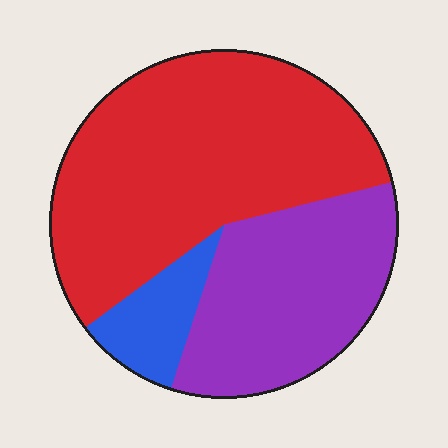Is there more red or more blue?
Red.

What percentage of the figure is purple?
Purple covers around 35% of the figure.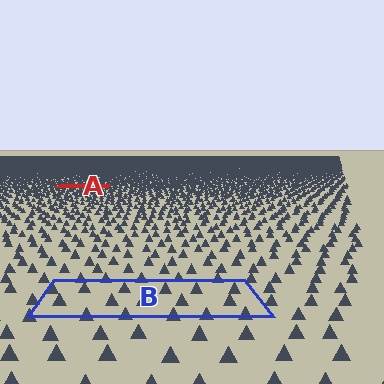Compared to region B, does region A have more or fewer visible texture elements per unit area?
Region A has more texture elements per unit area — they are packed more densely because it is farther away.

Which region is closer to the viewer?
Region B is closer. The texture elements there are larger and more spread out.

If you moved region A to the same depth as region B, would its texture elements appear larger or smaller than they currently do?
They would appear larger. At a closer depth, the same texture elements are projected at a bigger on-screen size.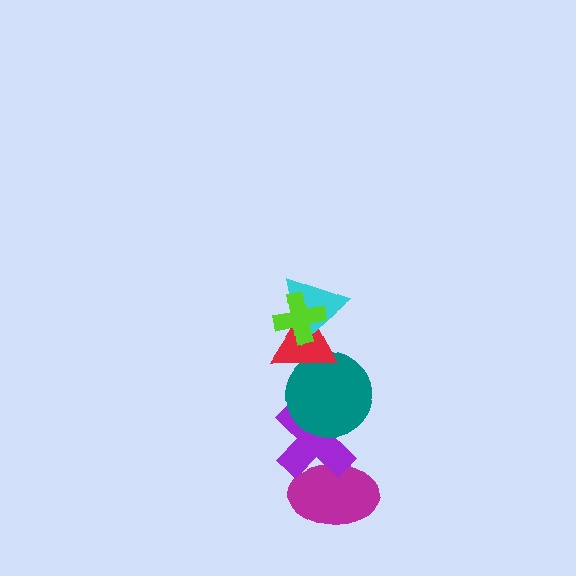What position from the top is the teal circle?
The teal circle is 4th from the top.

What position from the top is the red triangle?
The red triangle is 3rd from the top.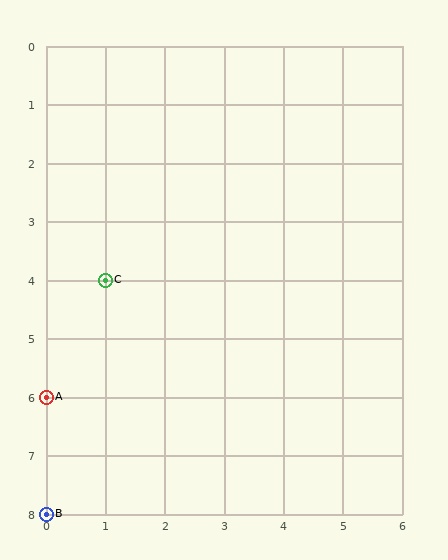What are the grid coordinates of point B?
Point B is at grid coordinates (0, 8).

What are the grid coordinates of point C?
Point C is at grid coordinates (1, 4).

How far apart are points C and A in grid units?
Points C and A are 1 column and 2 rows apart (about 2.2 grid units diagonally).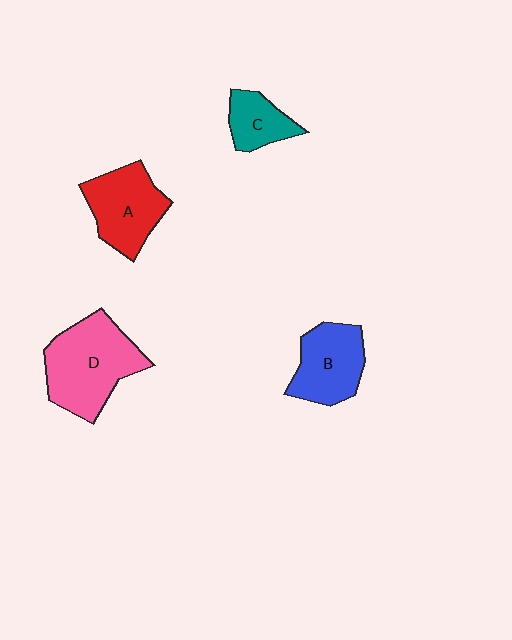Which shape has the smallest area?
Shape C (teal).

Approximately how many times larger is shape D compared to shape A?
Approximately 1.3 times.